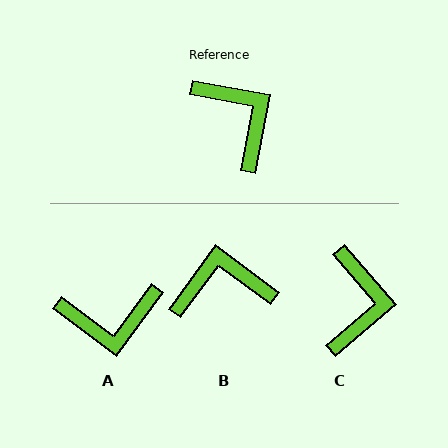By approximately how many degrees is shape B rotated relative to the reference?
Approximately 64 degrees counter-clockwise.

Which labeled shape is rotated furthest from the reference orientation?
A, about 116 degrees away.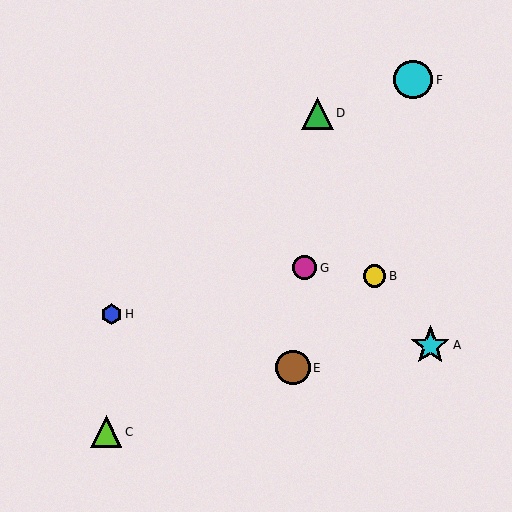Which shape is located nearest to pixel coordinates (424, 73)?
The cyan circle (labeled F) at (413, 80) is nearest to that location.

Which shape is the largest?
The cyan star (labeled A) is the largest.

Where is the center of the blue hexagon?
The center of the blue hexagon is at (111, 314).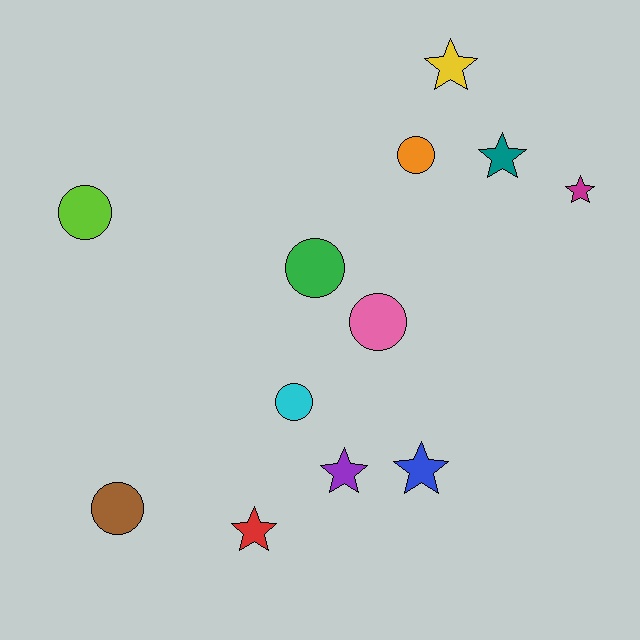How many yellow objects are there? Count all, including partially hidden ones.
There is 1 yellow object.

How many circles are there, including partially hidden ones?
There are 6 circles.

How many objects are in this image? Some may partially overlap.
There are 12 objects.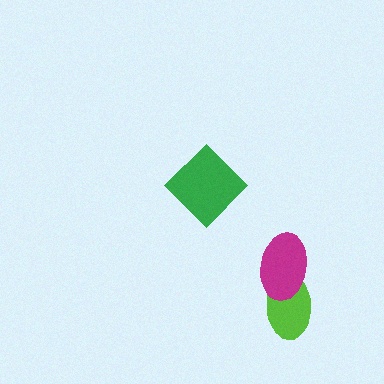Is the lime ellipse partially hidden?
Yes, it is partially covered by another shape.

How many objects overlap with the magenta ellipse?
1 object overlaps with the magenta ellipse.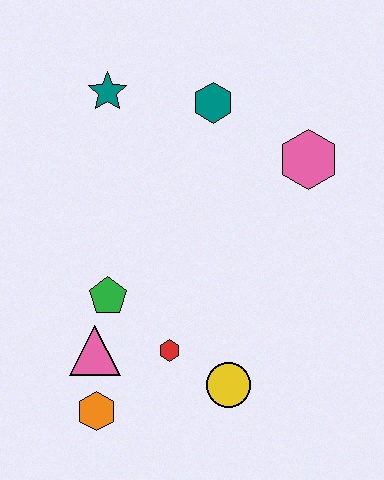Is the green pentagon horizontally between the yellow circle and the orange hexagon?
Yes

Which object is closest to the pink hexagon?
The teal hexagon is closest to the pink hexagon.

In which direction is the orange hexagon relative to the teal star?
The orange hexagon is below the teal star.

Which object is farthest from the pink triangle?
The pink hexagon is farthest from the pink triangle.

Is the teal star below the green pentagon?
No